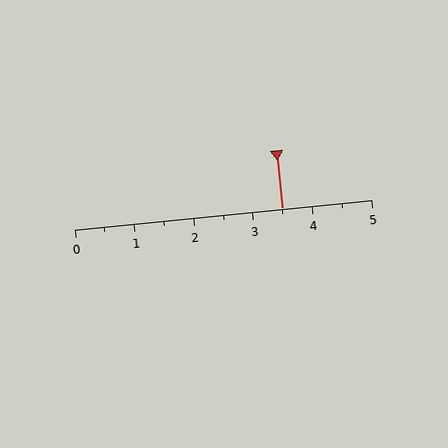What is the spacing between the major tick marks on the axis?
The major ticks are spaced 1 apart.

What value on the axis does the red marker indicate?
The marker indicates approximately 3.5.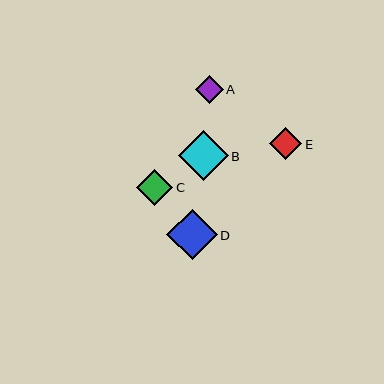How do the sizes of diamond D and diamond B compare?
Diamond D and diamond B are approximately the same size.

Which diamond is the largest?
Diamond D is the largest with a size of approximately 51 pixels.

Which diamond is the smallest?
Diamond A is the smallest with a size of approximately 28 pixels.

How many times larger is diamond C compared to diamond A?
Diamond C is approximately 1.3 times the size of diamond A.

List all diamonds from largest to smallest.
From largest to smallest: D, B, C, E, A.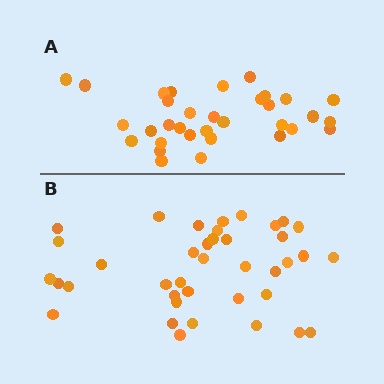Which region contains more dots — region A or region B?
Region B (the bottom region) has more dots.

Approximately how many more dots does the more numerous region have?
Region B has about 6 more dots than region A.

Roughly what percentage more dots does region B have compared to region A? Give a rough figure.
About 20% more.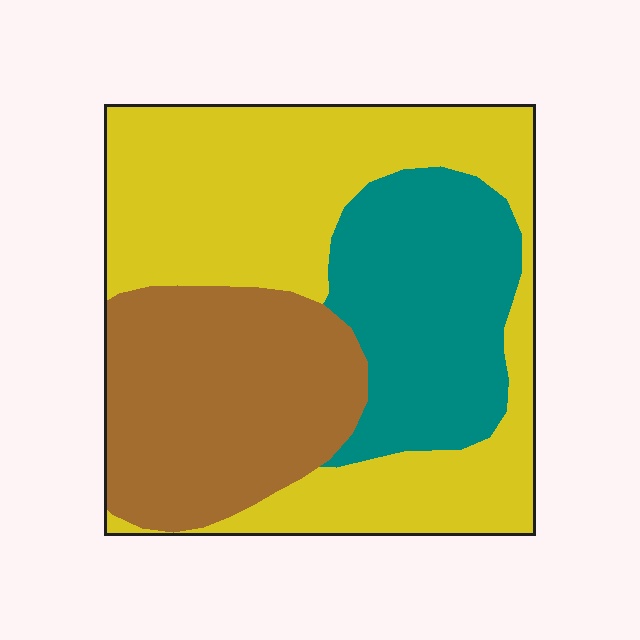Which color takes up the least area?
Teal, at roughly 25%.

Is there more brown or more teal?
Brown.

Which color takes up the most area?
Yellow, at roughly 45%.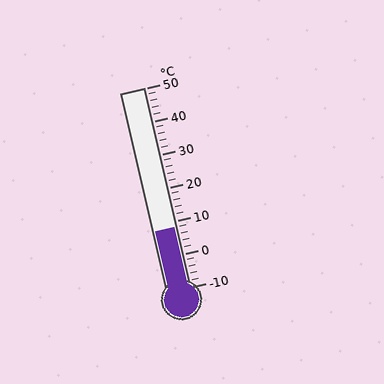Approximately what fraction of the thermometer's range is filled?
The thermometer is filled to approximately 30% of its range.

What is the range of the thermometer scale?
The thermometer scale ranges from -10°C to 50°C.